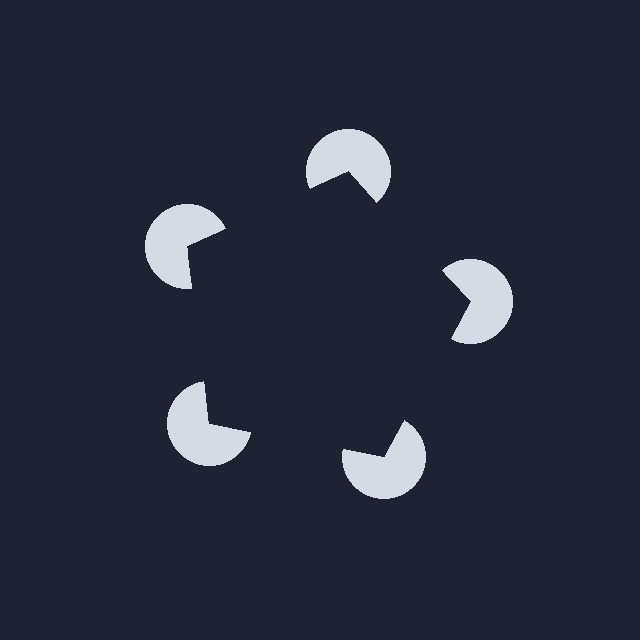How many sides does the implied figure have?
5 sides.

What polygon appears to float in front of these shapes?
An illusory pentagon — its edges are inferred from the aligned wedge cuts in the pac-man discs, not physically drawn.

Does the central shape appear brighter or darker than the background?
It typically appears slightly darker than the background, even though no actual brightness change is drawn.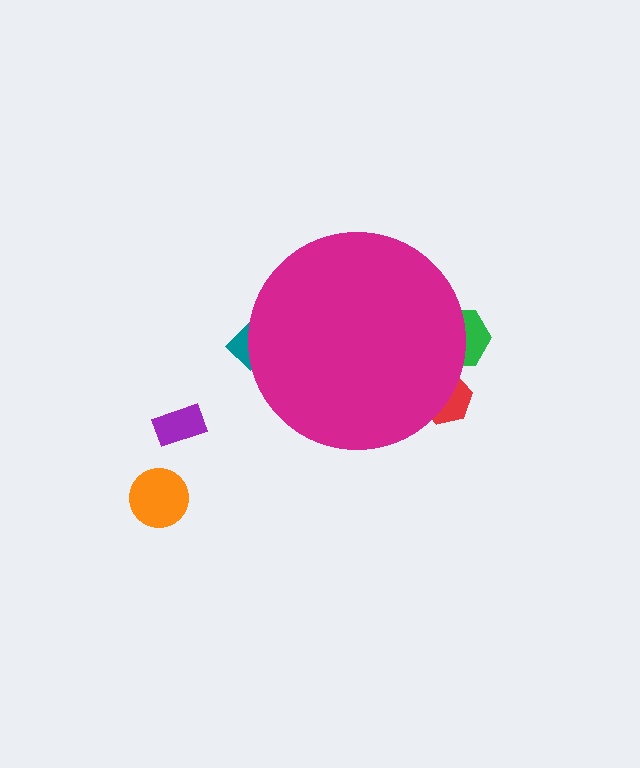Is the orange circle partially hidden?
No, the orange circle is fully visible.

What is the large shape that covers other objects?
A magenta circle.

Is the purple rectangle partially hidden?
No, the purple rectangle is fully visible.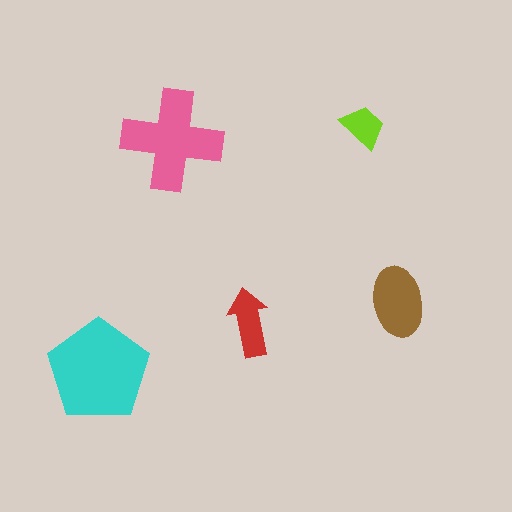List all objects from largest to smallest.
The cyan pentagon, the pink cross, the brown ellipse, the red arrow, the lime trapezoid.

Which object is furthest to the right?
The brown ellipse is rightmost.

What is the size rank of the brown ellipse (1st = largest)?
3rd.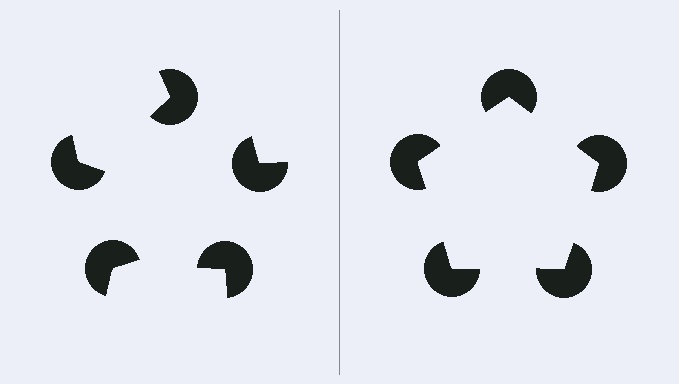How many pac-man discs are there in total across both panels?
10 — 5 on each side.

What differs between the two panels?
The pac-man discs are positioned identically on both sides; only the wedge orientations differ. On the right they align to a pentagon; on the left they are misaligned.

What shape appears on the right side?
An illusory pentagon.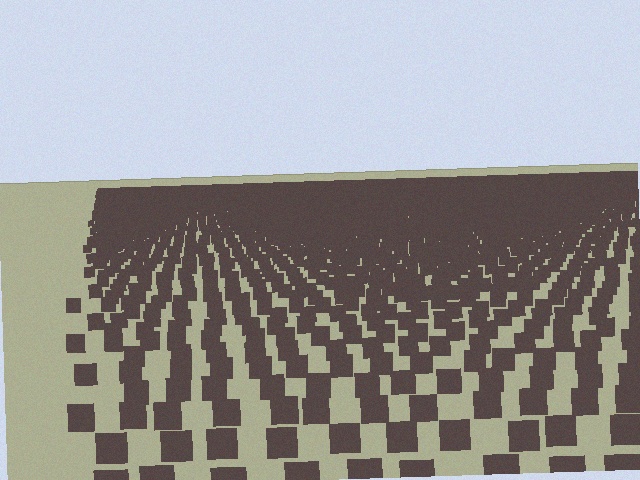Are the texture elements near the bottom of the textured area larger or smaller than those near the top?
Larger. Near the bottom, elements are closer to the viewer and appear at a bigger on-screen size.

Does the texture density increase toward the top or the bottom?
Density increases toward the top.